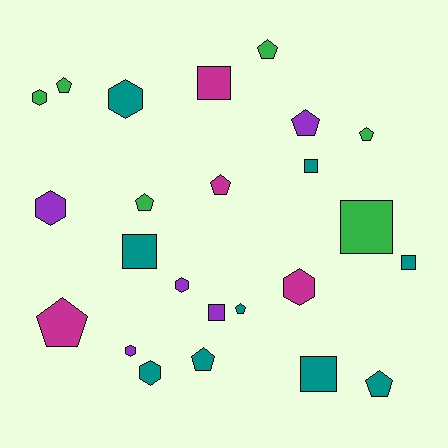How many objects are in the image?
There are 24 objects.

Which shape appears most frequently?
Pentagon, with 10 objects.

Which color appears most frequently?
Teal, with 9 objects.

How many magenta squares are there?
There is 1 magenta square.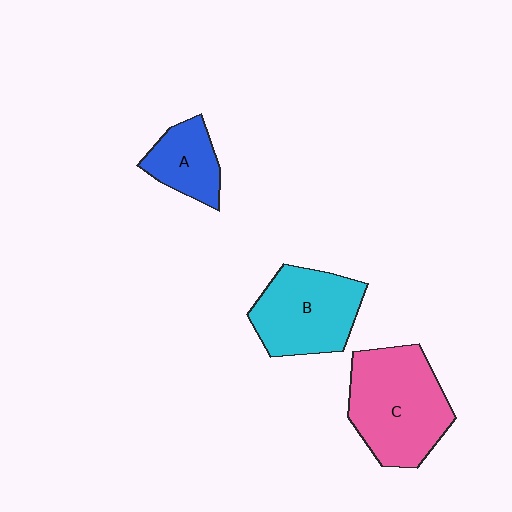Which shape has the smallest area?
Shape A (blue).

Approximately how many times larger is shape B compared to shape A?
Approximately 1.7 times.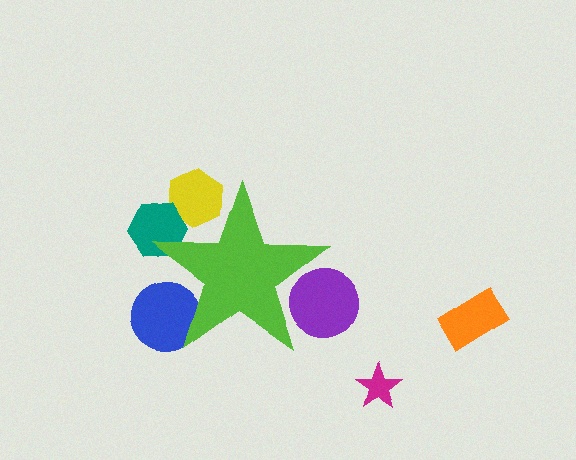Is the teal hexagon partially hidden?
Yes, the teal hexagon is partially hidden behind the lime star.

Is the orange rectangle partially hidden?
No, the orange rectangle is fully visible.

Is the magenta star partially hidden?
No, the magenta star is fully visible.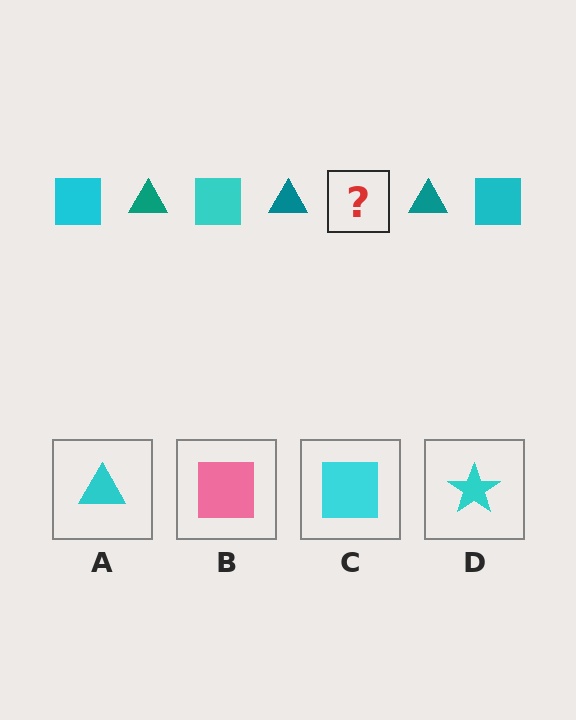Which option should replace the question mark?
Option C.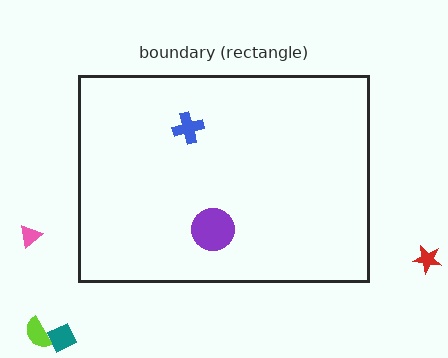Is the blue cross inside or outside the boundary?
Inside.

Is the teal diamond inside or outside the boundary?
Outside.